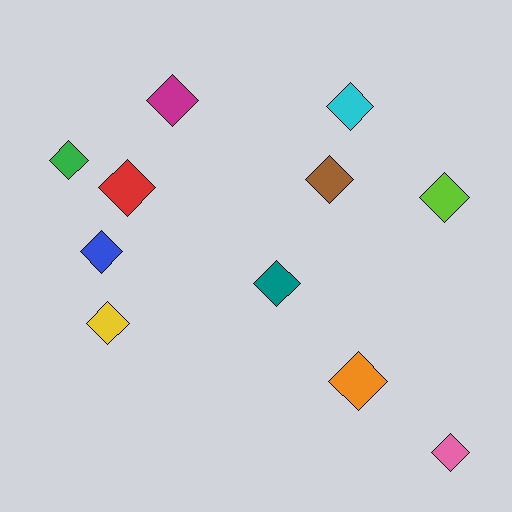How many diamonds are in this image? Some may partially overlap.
There are 11 diamonds.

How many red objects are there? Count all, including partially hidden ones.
There is 1 red object.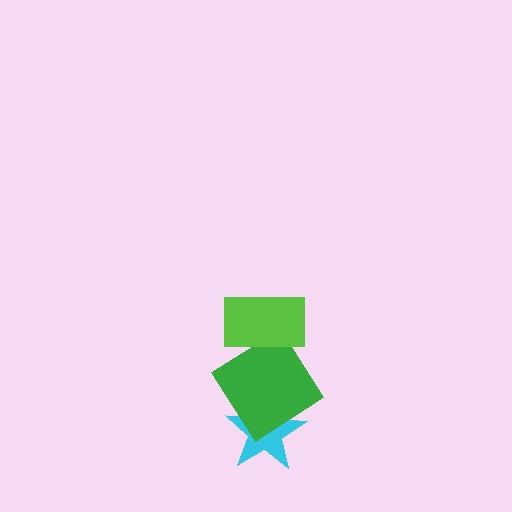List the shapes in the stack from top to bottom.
From top to bottom: the lime rectangle, the green diamond, the cyan star.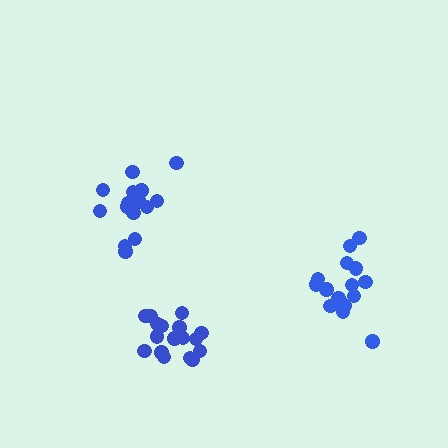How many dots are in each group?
Group 1: 15 dots, Group 2: 15 dots, Group 3: 17 dots (47 total).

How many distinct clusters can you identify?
There are 3 distinct clusters.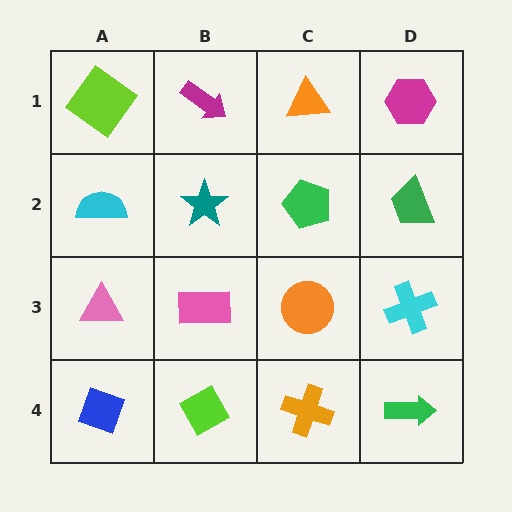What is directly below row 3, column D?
A green arrow.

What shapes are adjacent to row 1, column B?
A teal star (row 2, column B), a lime diamond (row 1, column A), an orange triangle (row 1, column C).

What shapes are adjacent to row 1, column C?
A green pentagon (row 2, column C), a magenta arrow (row 1, column B), a magenta hexagon (row 1, column D).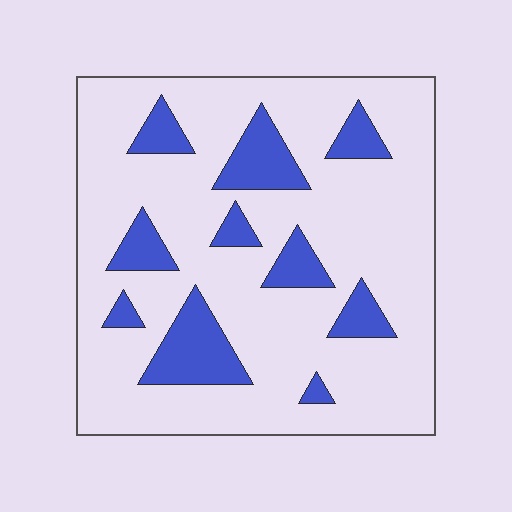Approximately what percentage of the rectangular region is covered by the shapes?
Approximately 20%.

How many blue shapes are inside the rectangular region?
10.